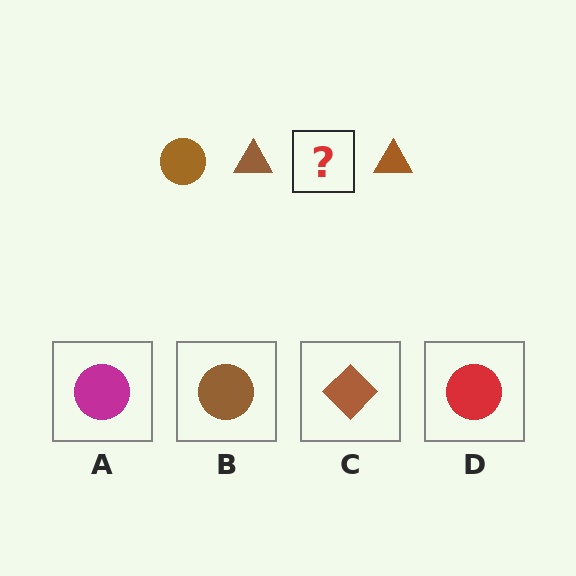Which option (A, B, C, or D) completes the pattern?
B.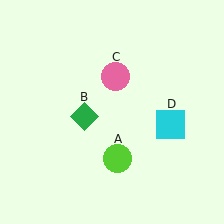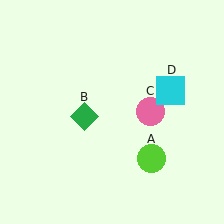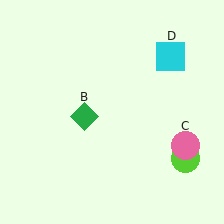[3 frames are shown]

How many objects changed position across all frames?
3 objects changed position: lime circle (object A), pink circle (object C), cyan square (object D).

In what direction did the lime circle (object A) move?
The lime circle (object A) moved right.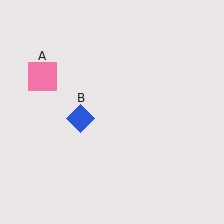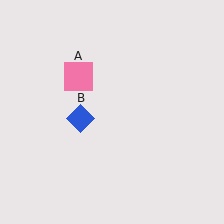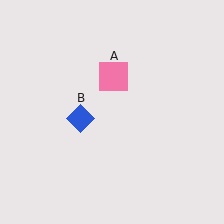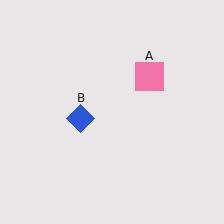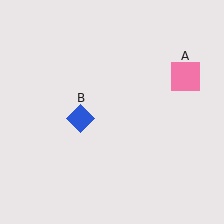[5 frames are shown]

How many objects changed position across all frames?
1 object changed position: pink square (object A).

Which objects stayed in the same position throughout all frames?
Blue diamond (object B) remained stationary.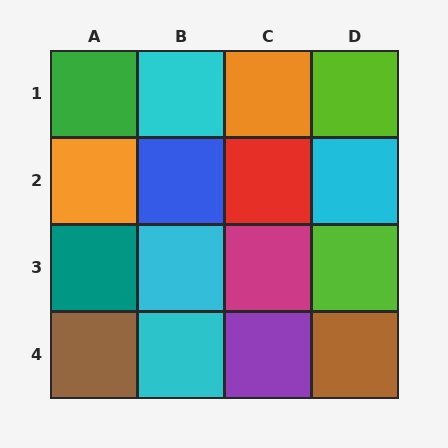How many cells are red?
1 cell is red.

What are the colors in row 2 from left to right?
Orange, blue, red, cyan.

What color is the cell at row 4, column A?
Brown.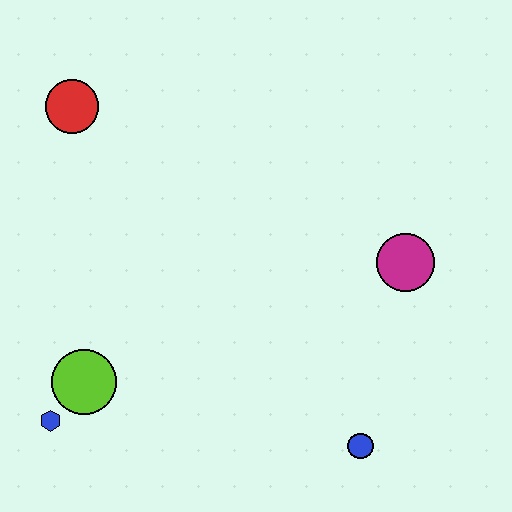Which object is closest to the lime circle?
The blue hexagon is closest to the lime circle.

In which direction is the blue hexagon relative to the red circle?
The blue hexagon is below the red circle.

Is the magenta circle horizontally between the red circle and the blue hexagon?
No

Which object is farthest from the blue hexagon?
The magenta circle is farthest from the blue hexagon.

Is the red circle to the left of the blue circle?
Yes